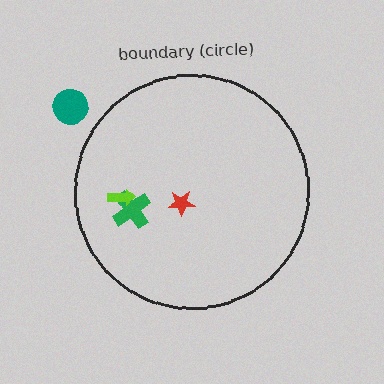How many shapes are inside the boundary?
3 inside, 1 outside.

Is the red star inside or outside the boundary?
Inside.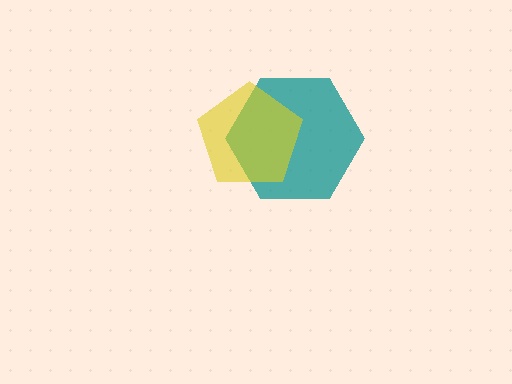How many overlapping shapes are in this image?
There are 2 overlapping shapes in the image.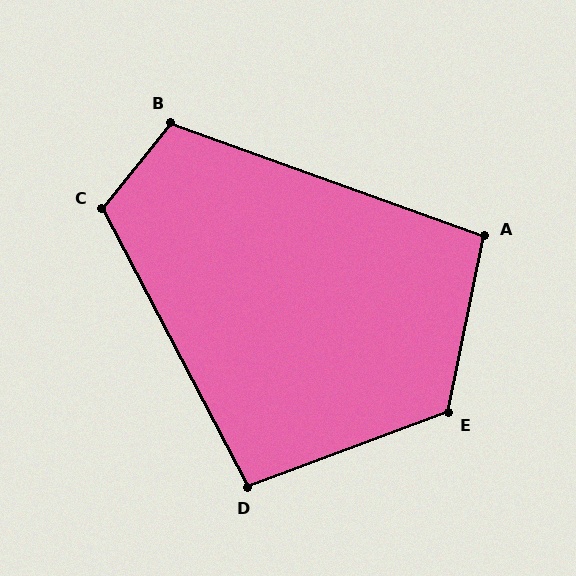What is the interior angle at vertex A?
Approximately 98 degrees (obtuse).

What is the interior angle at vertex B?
Approximately 109 degrees (obtuse).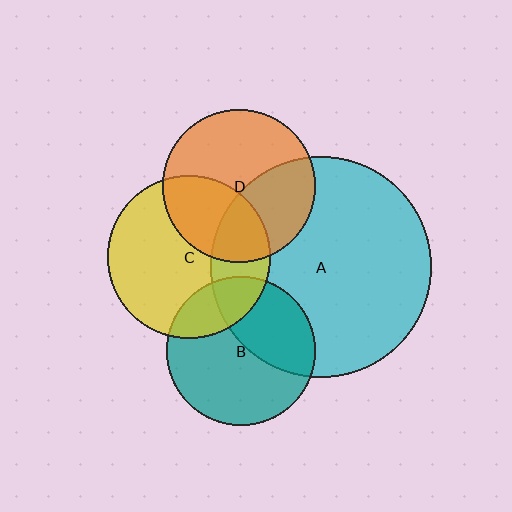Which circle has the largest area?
Circle A (cyan).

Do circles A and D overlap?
Yes.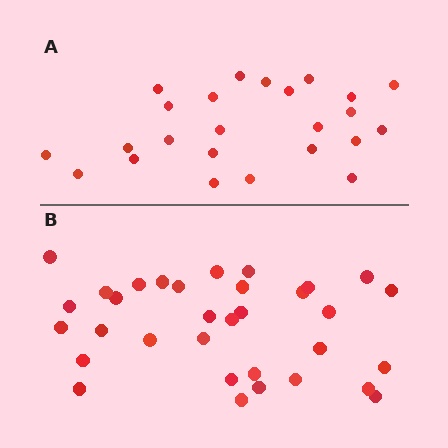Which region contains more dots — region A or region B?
Region B (the bottom region) has more dots.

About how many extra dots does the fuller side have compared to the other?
Region B has roughly 8 or so more dots than region A.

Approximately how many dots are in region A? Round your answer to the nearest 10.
About 20 dots. (The exact count is 24, which rounds to 20.)